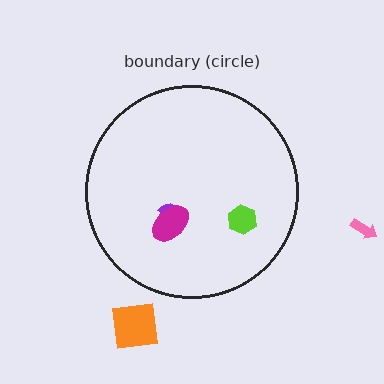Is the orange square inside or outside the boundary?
Outside.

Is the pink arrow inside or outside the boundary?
Outside.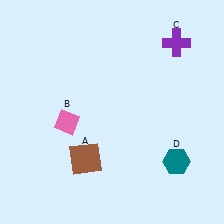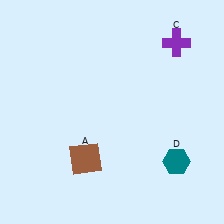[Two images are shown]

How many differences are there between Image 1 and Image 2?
There is 1 difference between the two images.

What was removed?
The pink diamond (B) was removed in Image 2.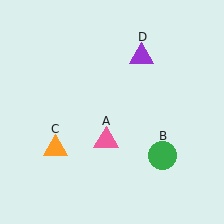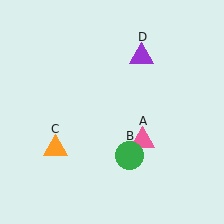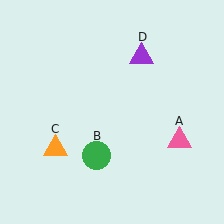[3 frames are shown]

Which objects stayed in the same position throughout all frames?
Orange triangle (object C) and purple triangle (object D) remained stationary.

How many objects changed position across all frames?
2 objects changed position: pink triangle (object A), green circle (object B).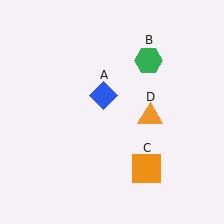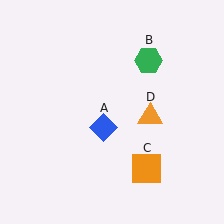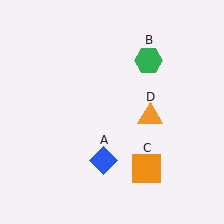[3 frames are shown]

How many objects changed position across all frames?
1 object changed position: blue diamond (object A).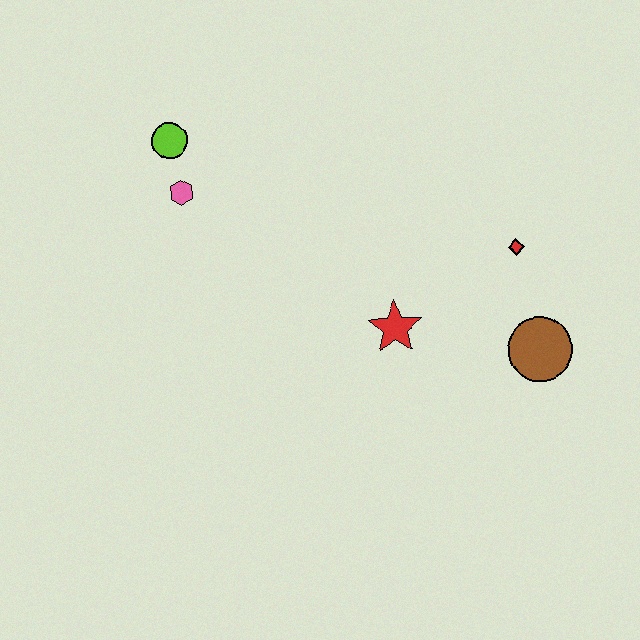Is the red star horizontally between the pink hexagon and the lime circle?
No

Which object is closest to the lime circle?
The pink hexagon is closest to the lime circle.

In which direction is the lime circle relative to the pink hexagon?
The lime circle is above the pink hexagon.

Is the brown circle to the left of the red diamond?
No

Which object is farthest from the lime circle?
The brown circle is farthest from the lime circle.